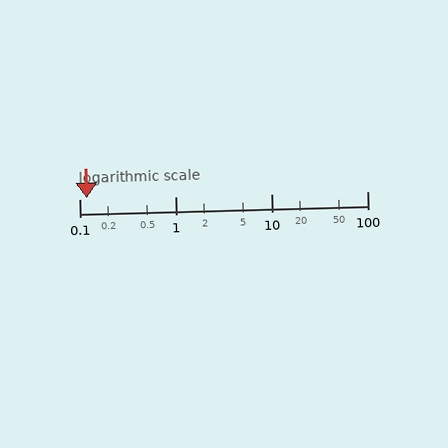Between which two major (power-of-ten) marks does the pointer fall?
The pointer is between 0.1 and 1.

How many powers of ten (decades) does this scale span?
The scale spans 3 decades, from 0.1 to 100.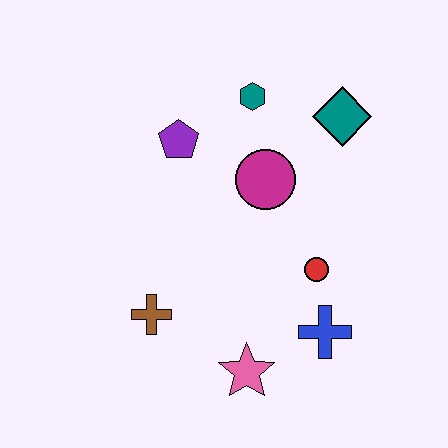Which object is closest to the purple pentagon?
The teal hexagon is closest to the purple pentagon.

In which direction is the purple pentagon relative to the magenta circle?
The purple pentagon is to the left of the magenta circle.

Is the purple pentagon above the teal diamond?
No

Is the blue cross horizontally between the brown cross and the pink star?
No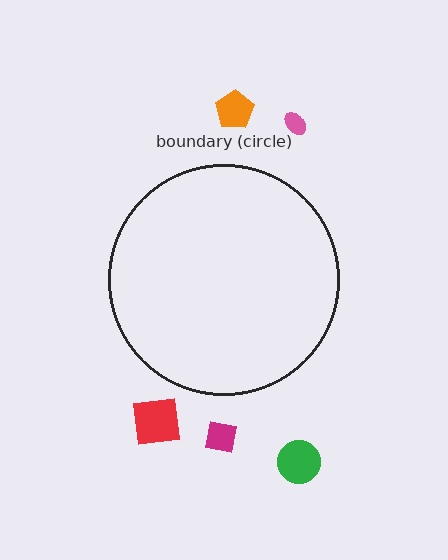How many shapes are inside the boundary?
0 inside, 5 outside.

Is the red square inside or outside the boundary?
Outside.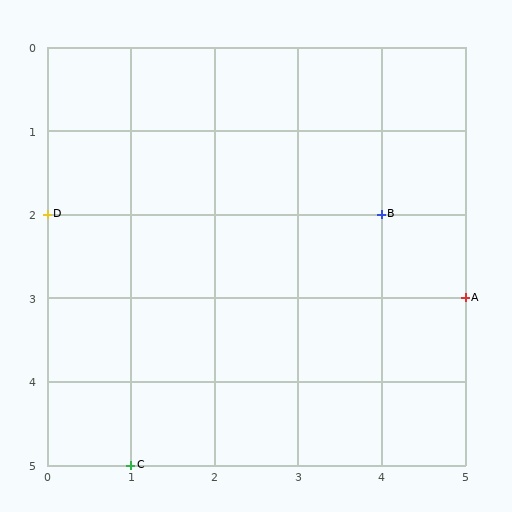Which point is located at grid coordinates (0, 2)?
Point D is at (0, 2).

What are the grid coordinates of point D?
Point D is at grid coordinates (0, 2).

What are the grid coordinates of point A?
Point A is at grid coordinates (5, 3).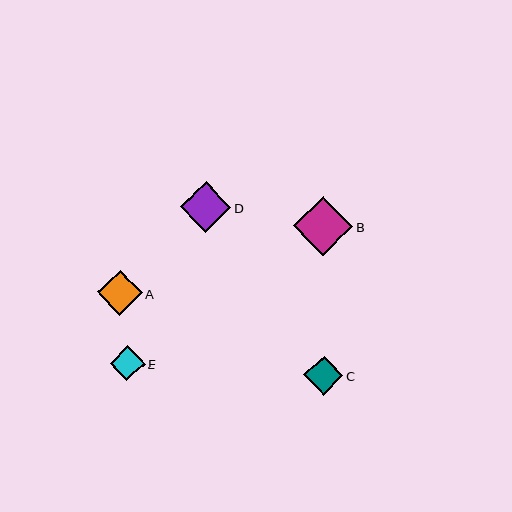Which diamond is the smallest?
Diamond E is the smallest with a size of approximately 35 pixels.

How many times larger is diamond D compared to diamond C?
Diamond D is approximately 1.3 times the size of diamond C.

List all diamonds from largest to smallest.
From largest to smallest: B, D, A, C, E.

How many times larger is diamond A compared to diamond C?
Diamond A is approximately 1.1 times the size of diamond C.